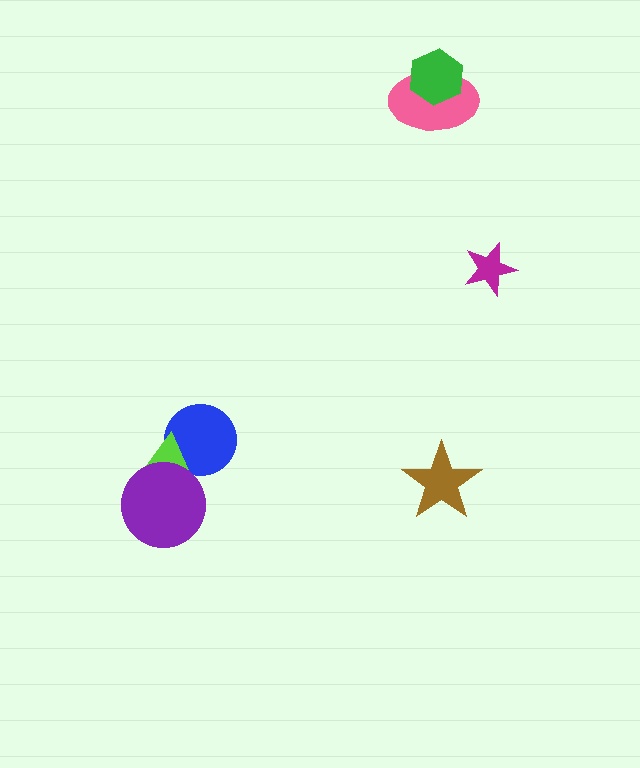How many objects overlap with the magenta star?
0 objects overlap with the magenta star.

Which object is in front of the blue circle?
The lime triangle is in front of the blue circle.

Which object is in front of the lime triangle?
The purple circle is in front of the lime triangle.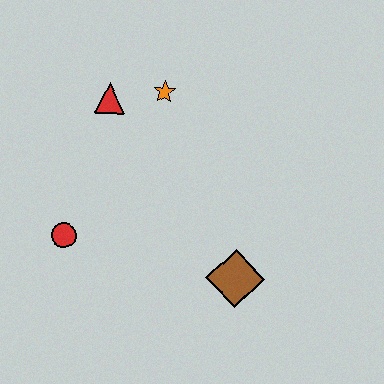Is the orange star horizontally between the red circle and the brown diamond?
Yes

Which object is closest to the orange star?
The red triangle is closest to the orange star.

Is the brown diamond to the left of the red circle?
No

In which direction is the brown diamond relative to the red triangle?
The brown diamond is below the red triangle.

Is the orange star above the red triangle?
Yes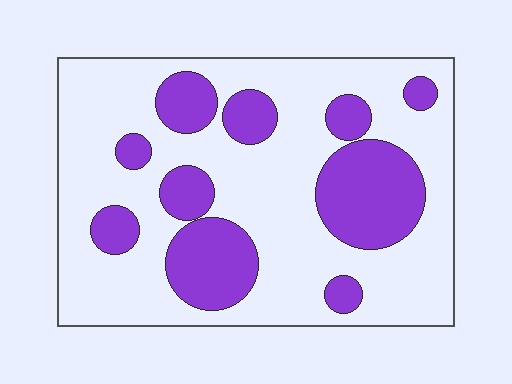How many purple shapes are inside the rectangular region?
10.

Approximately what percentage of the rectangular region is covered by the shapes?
Approximately 30%.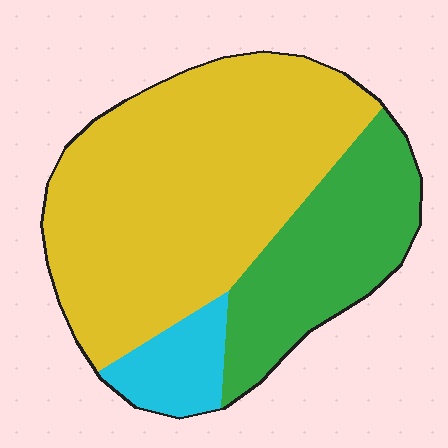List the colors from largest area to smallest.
From largest to smallest: yellow, green, cyan.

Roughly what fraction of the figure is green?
Green takes up between a sixth and a third of the figure.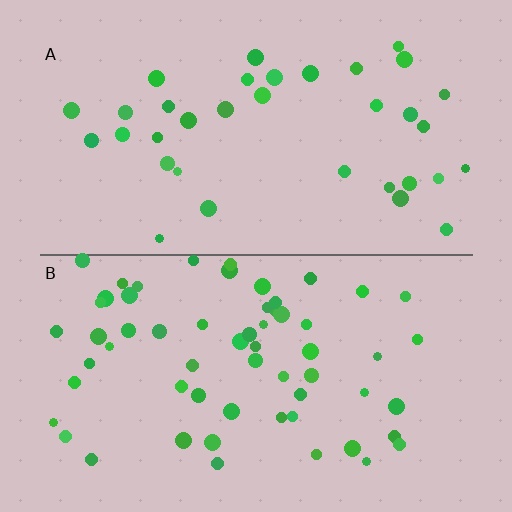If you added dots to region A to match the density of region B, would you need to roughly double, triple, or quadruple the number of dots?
Approximately double.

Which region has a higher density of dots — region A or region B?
B (the bottom).